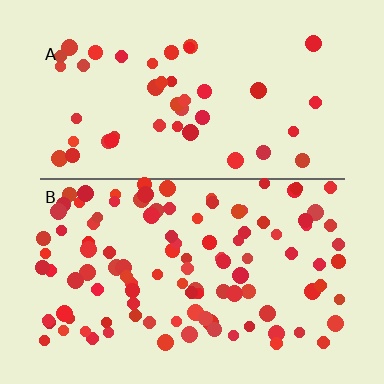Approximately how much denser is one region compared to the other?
Approximately 2.4× — region B over region A.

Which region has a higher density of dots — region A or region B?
B (the bottom).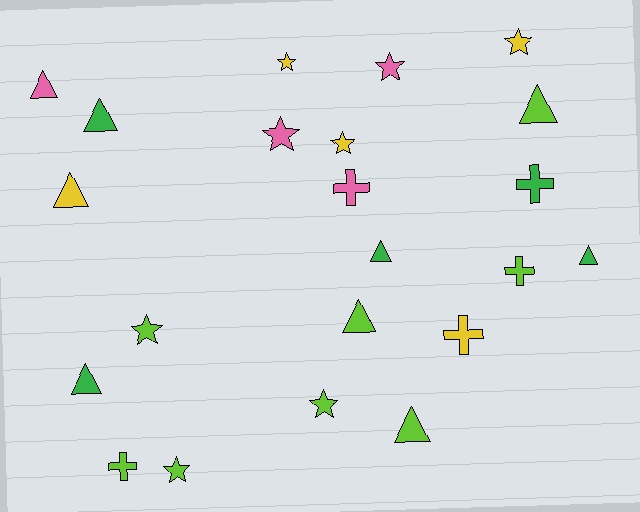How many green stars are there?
There are no green stars.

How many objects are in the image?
There are 22 objects.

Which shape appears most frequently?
Triangle, with 9 objects.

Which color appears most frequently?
Lime, with 8 objects.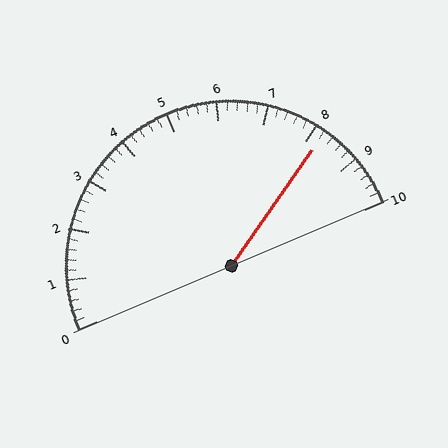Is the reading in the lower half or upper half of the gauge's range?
The reading is in the upper half of the range (0 to 10).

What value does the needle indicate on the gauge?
The needle indicates approximately 8.2.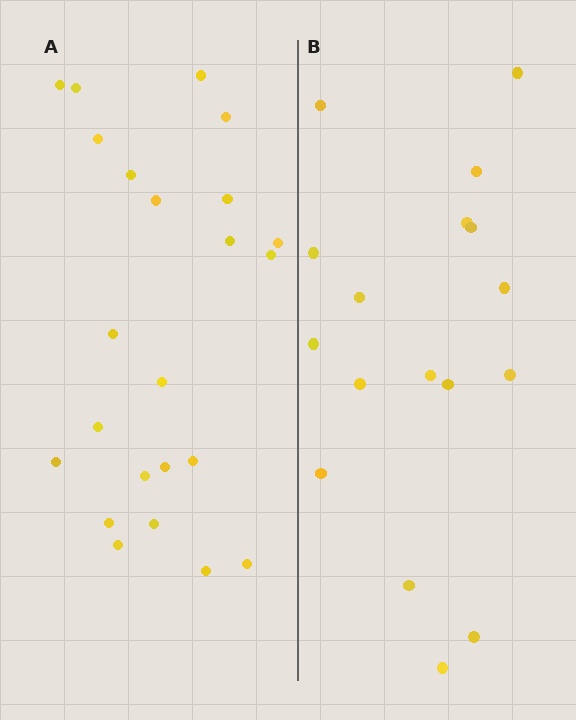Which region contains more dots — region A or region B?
Region A (the left region) has more dots.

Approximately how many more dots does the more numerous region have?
Region A has about 6 more dots than region B.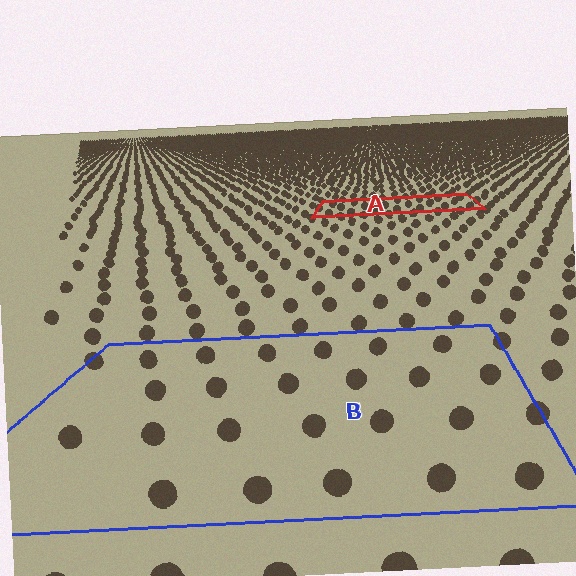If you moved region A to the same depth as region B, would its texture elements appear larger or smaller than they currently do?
They would appear larger. At a closer depth, the same texture elements are projected at a bigger on-screen size.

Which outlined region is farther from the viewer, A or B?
Region A is farther from the viewer — the texture elements inside it appear smaller and more densely packed.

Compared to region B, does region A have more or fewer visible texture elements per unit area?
Region A has more texture elements per unit area — they are packed more densely because it is farther away.